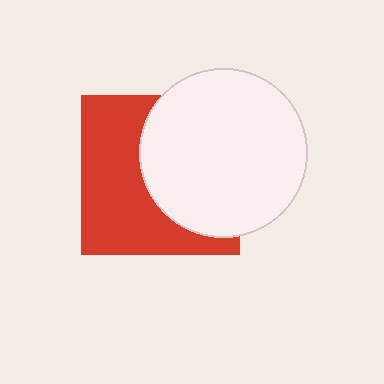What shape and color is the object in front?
The object in front is a white circle.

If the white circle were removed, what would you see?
You would see the complete red square.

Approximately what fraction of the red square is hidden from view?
Roughly 49% of the red square is hidden behind the white circle.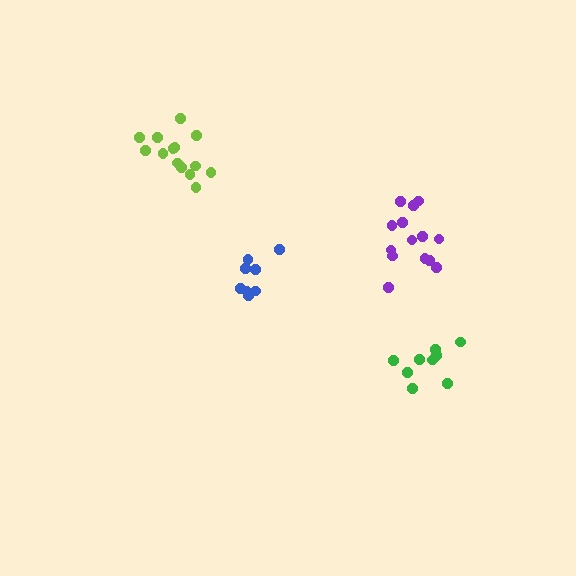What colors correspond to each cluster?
The clusters are colored: blue, green, lime, purple.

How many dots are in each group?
Group 1: 8 dots, Group 2: 9 dots, Group 3: 14 dots, Group 4: 14 dots (45 total).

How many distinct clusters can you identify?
There are 4 distinct clusters.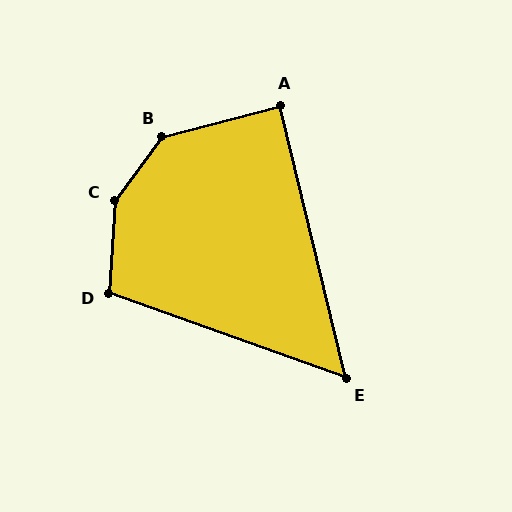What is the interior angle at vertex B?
Approximately 141 degrees (obtuse).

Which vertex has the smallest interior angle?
E, at approximately 57 degrees.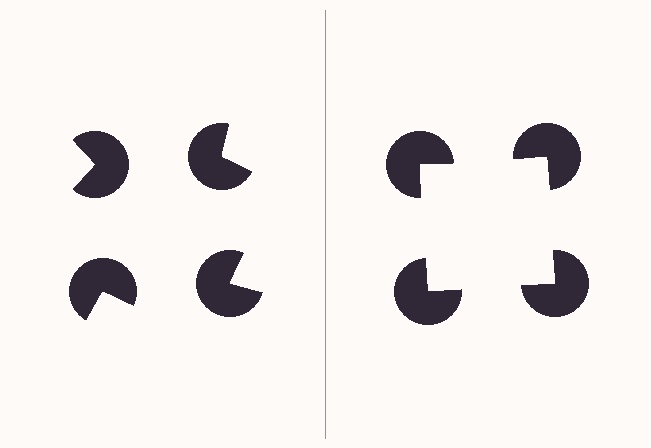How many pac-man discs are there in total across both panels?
8 — 4 on each side.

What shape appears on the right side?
An illusory square.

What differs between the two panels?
The pac-man discs are positioned identically on both sides; only the wedge orientations differ. On the right they align to a square; on the left they are misaligned.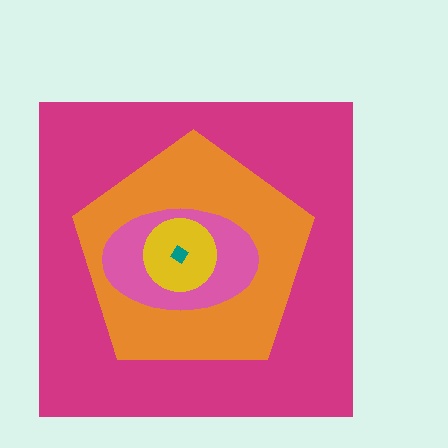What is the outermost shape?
The magenta square.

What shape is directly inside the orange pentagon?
The pink ellipse.